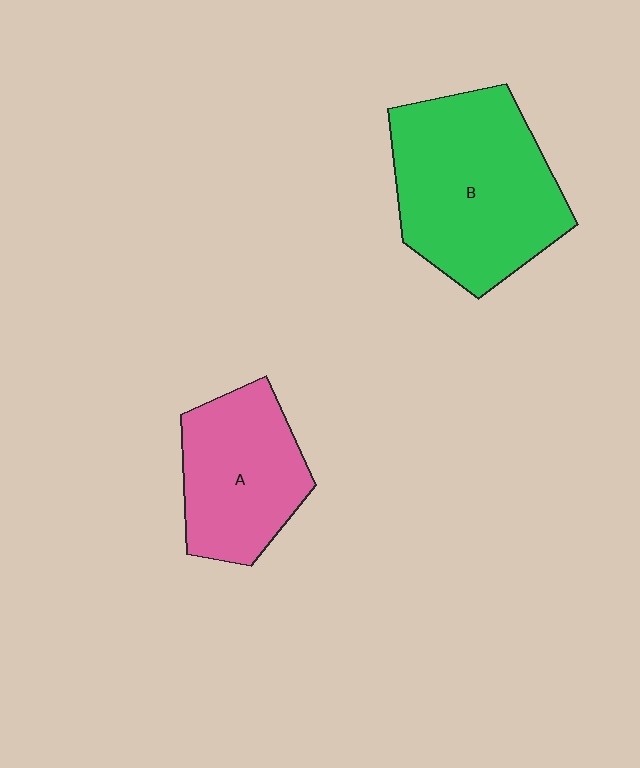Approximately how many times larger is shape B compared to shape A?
Approximately 1.5 times.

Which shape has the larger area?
Shape B (green).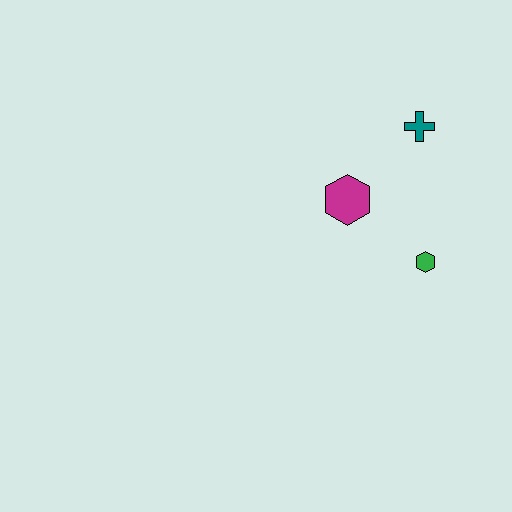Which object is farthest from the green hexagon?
The teal cross is farthest from the green hexagon.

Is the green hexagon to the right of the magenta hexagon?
Yes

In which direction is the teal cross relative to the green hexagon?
The teal cross is above the green hexagon.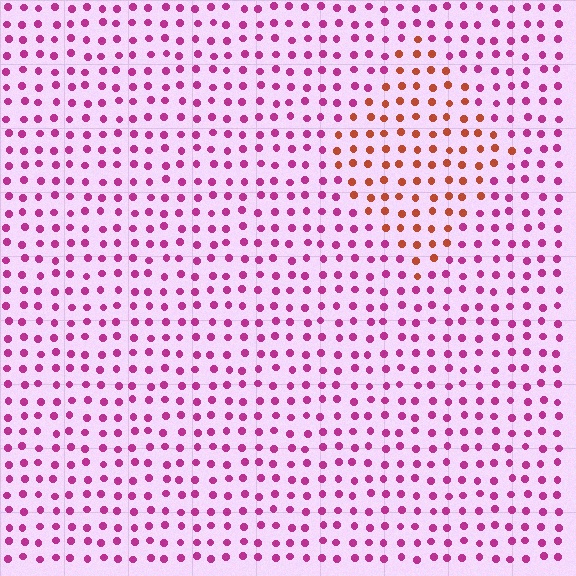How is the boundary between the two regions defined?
The boundary is defined purely by a slight shift in hue (about 53 degrees). Spacing, size, and orientation are identical on both sides.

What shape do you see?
I see a diamond.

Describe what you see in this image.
The image is filled with small magenta elements in a uniform arrangement. A diamond-shaped region is visible where the elements are tinted to a slightly different hue, forming a subtle color boundary.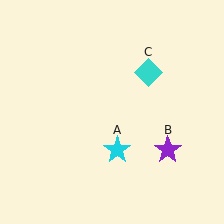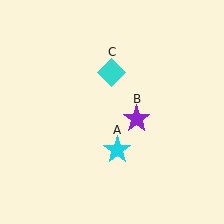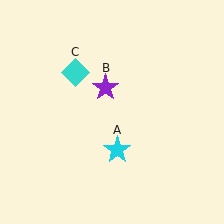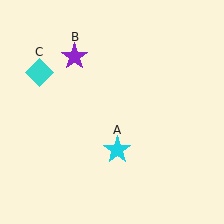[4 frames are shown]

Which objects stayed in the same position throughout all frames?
Cyan star (object A) remained stationary.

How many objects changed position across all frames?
2 objects changed position: purple star (object B), cyan diamond (object C).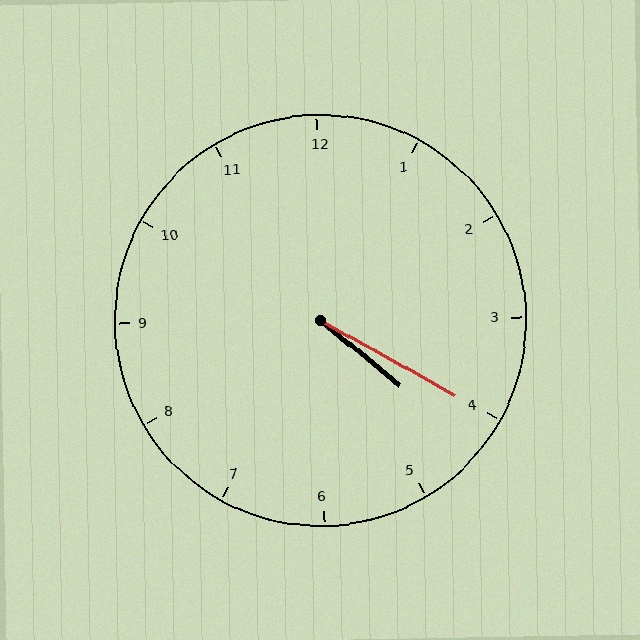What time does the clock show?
4:20.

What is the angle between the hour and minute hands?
Approximately 10 degrees.